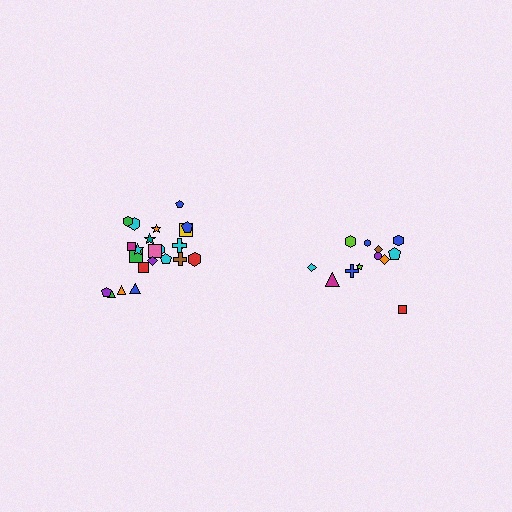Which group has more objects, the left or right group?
The left group.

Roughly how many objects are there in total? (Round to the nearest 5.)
Roughly 35 objects in total.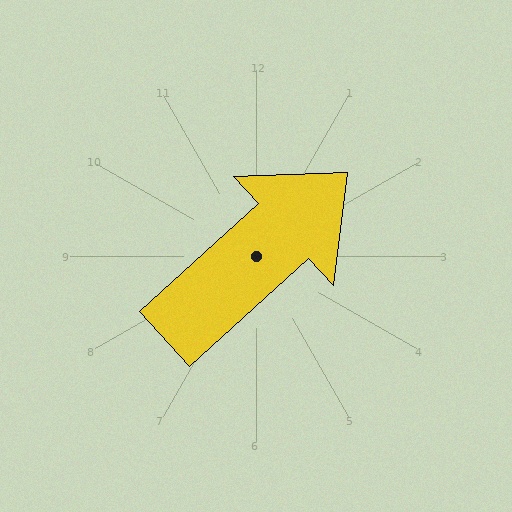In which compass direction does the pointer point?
Northeast.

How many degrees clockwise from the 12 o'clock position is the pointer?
Approximately 48 degrees.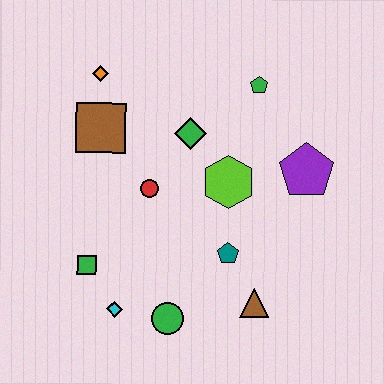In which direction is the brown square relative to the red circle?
The brown square is above the red circle.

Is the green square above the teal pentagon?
No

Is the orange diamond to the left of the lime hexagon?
Yes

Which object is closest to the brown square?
The orange diamond is closest to the brown square.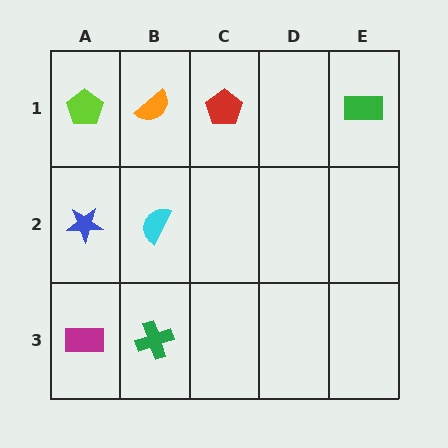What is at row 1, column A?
A lime pentagon.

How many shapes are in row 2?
2 shapes.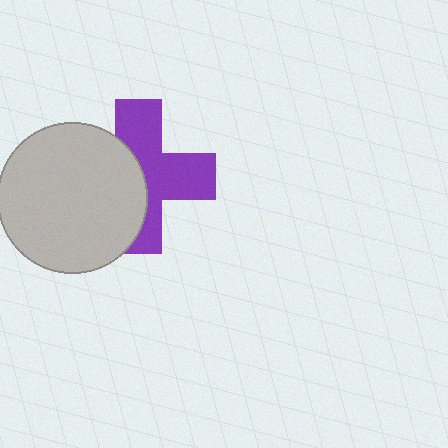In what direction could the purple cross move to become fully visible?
The purple cross could move right. That would shift it out from behind the light gray circle entirely.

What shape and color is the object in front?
The object in front is a light gray circle.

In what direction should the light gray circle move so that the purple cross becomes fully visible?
The light gray circle should move left. That is the shortest direction to clear the overlap and leave the purple cross fully visible.